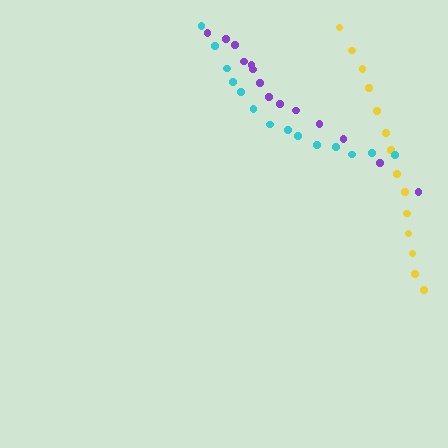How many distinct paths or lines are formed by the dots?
There are 3 distinct paths.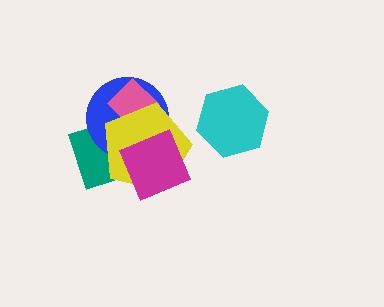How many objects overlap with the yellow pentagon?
4 objects overlap with the yellow pentagon.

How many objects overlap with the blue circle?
4 objects overlap with the blue circle.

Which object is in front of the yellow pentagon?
The magenta square is in front of the yellow pentagon.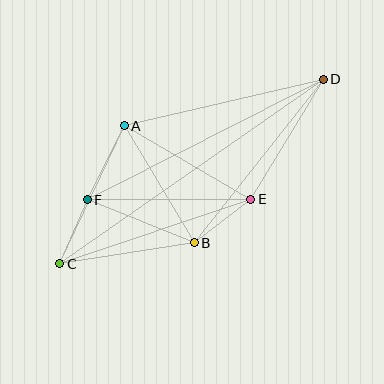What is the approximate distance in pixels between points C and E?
The distance between C and E is approximately 202 pixels.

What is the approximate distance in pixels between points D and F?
The distance between D and F is approximately 265 pixels.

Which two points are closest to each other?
Points C and F are closest to each other.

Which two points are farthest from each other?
Points C and D are farthest from each other.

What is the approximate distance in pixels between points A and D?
The distance between A and D is approximately 204 pixels.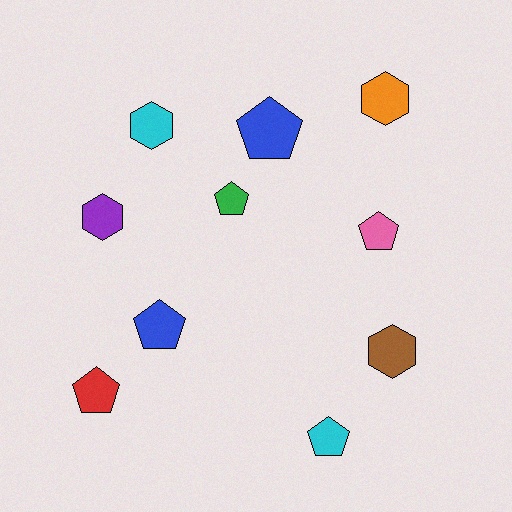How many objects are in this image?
There are 10 objects.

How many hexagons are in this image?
There are 4 hexagons.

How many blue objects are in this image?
There are 2 blue objects.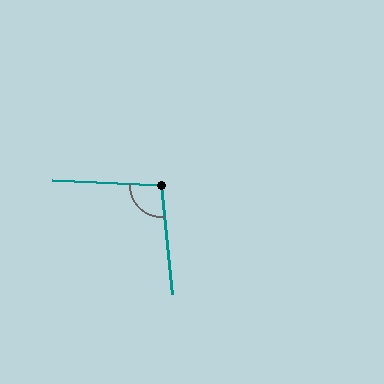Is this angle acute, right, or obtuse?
It is obtuse.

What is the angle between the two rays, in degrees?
Approximately 98 degrees.